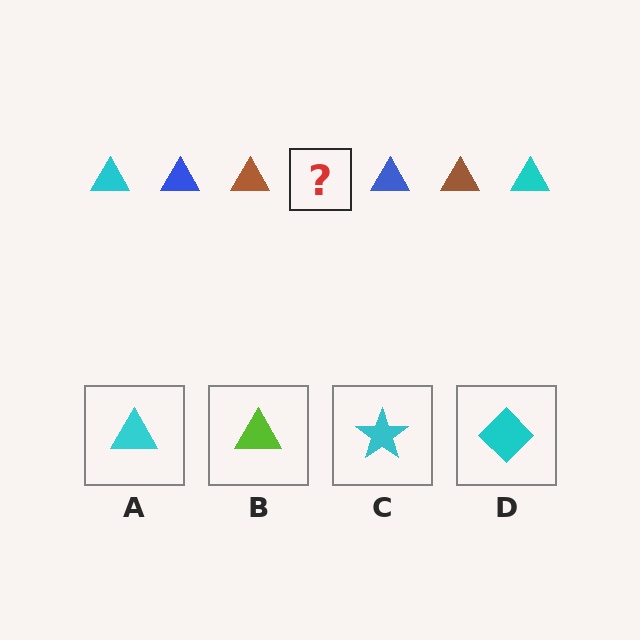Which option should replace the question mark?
Option A.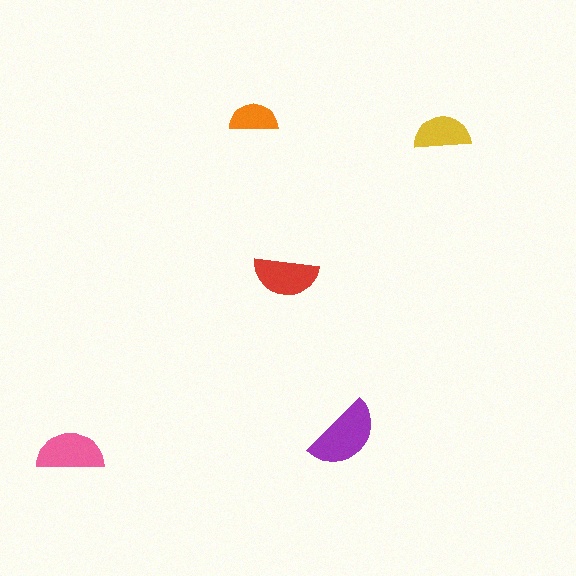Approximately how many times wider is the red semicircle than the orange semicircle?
About 1.5 times wider.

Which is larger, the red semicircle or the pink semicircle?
The pink one.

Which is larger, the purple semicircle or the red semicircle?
The purple one.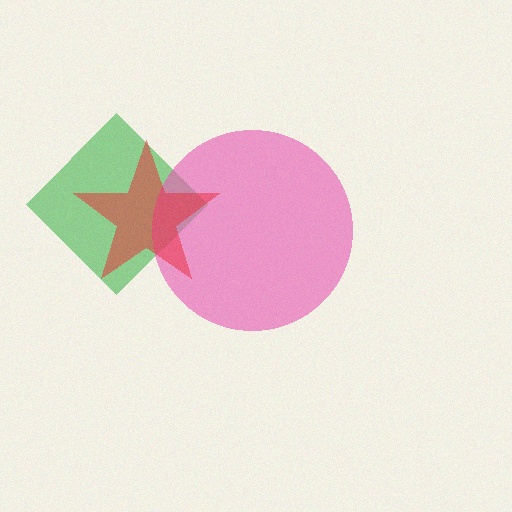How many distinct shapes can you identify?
There are 3 distinct shapes: a green diamond, a pink circle, a red star.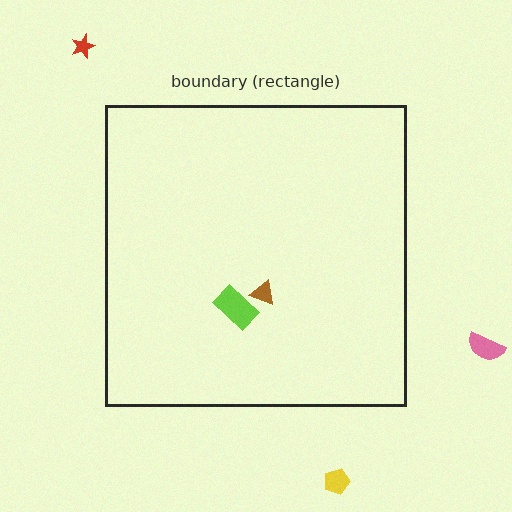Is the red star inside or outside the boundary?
Outside.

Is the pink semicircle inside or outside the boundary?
Outside.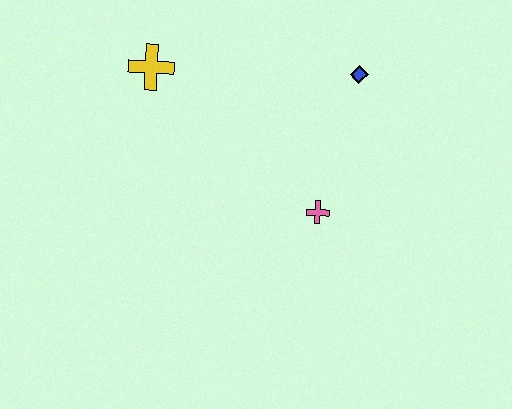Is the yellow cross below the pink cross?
No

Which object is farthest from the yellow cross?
The pink cross is farthest from the yellow cross.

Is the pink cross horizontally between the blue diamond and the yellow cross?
Yes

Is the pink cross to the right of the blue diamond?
No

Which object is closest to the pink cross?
The blue diamond is closest to the pink cross.